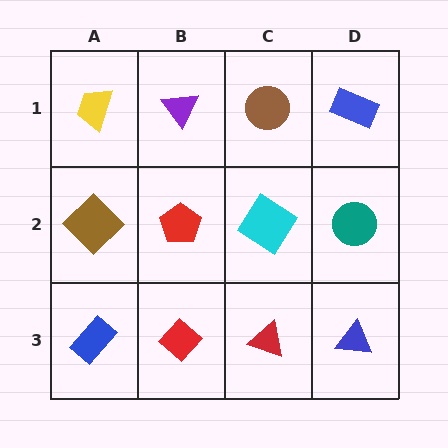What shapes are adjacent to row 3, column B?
A red pentagon (row 2, column B), a blue rectangle (row 3, column A), a red triangle (row 3, column C).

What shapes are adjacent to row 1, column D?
A teal circle (row 2, column D), a brown circle (row 1, column C).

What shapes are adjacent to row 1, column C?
A cyan diamond (row 2, column C), a purple triangle (row 1, column B), a blue rectangle (row 1, column D).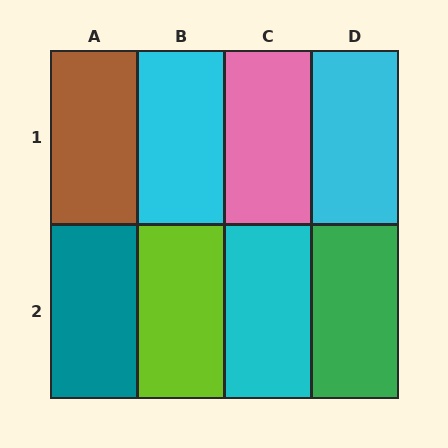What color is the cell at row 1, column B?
Cyan.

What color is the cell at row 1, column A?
Brown.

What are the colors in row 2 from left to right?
Teal, lime, cyan, green.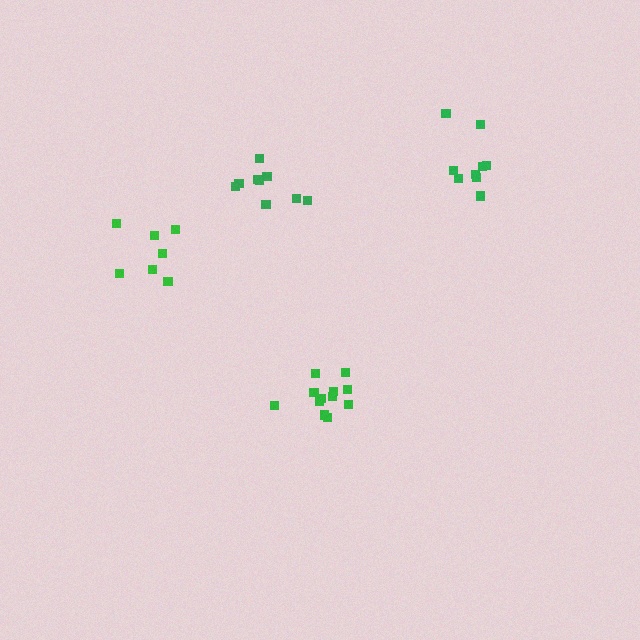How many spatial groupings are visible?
There are 4 spatial groupings.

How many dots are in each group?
Group 1: 9 dots, Group 2: 9 dots, Group 3: 13 dots, Group 4: 7 dots (38 total).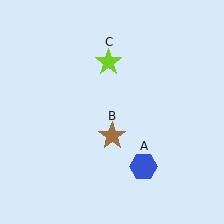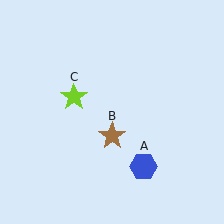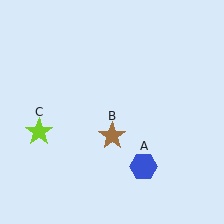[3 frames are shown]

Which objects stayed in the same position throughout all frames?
Blue hexagon (object A) and brown star (object B) remained stationary.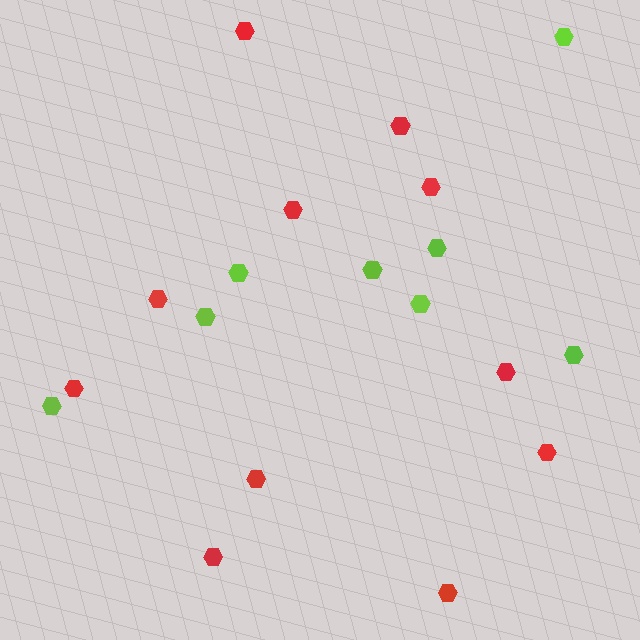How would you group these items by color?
There are 2 groups: one group of lime hexagons (8) and one group of red hexagons (11).